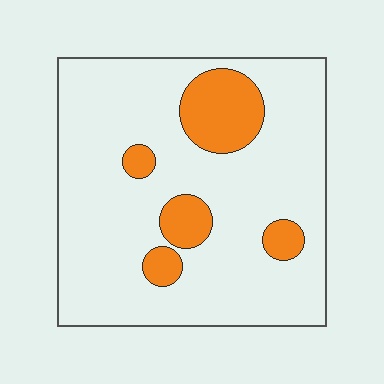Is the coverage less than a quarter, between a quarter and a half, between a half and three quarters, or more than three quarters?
Less than a quarter.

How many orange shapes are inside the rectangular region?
5.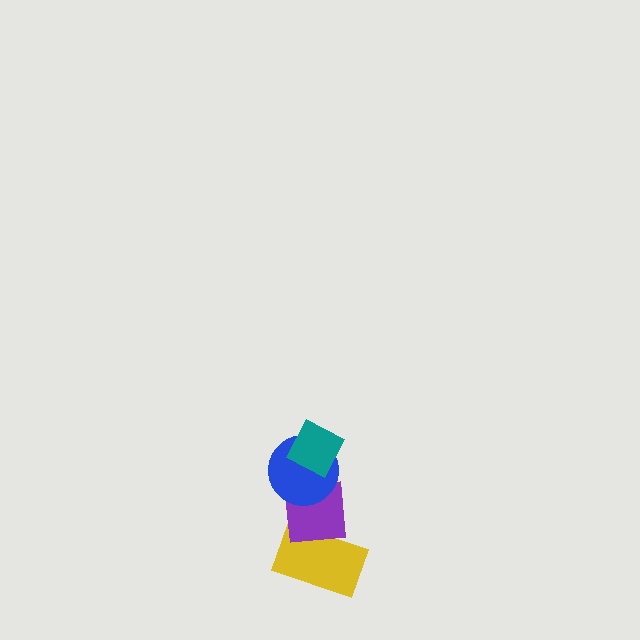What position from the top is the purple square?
The purple square is 3rd from the top.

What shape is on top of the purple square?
The blue circle is on top of the purple square.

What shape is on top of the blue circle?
The teal diamond is on top of the blue circle.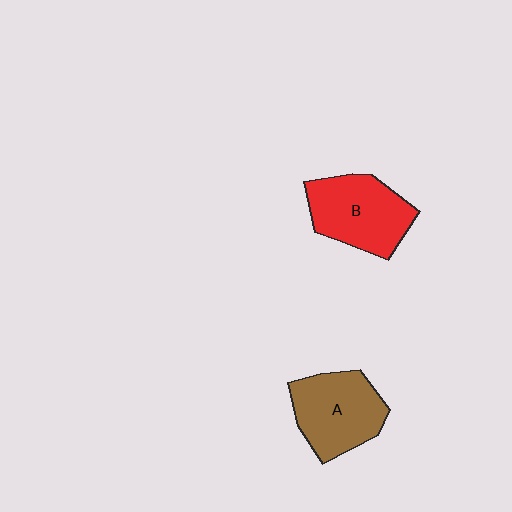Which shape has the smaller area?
Shape A (brown).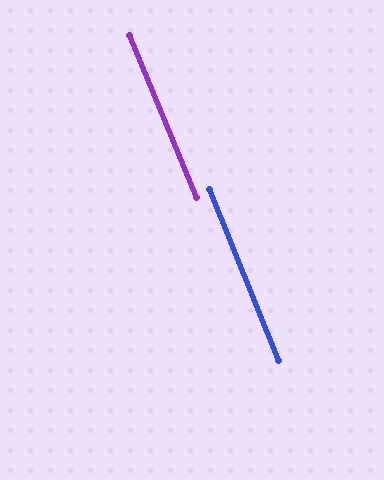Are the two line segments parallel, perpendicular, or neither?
Parallel — their directions differ by only 0.6°.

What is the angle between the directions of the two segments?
Approximately 1 degree.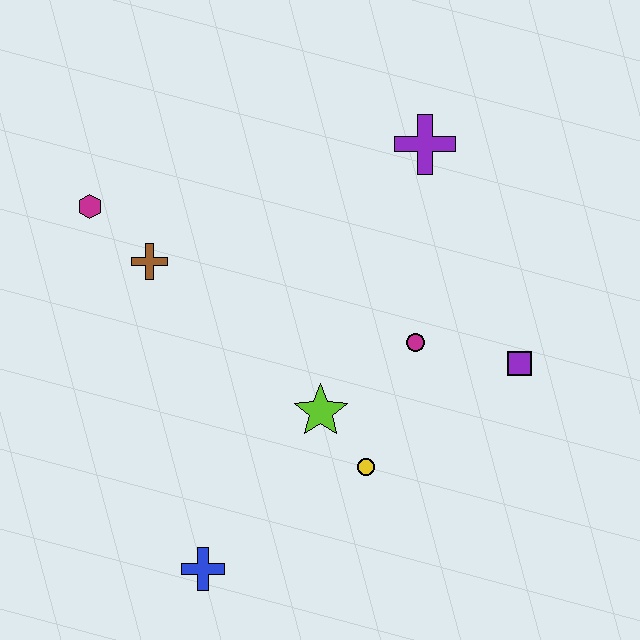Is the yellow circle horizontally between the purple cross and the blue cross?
Yes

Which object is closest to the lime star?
The yellow circle is closest to the lime star.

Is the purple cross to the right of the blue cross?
Yes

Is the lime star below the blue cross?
No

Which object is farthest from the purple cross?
The blue cross is farthest from the purple cross.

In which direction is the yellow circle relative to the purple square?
The yellow circle is to the left of the purple square.